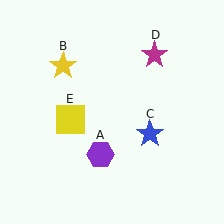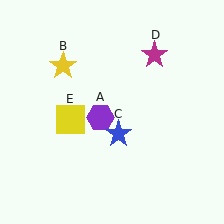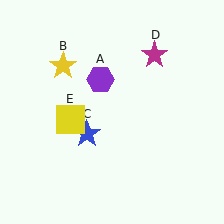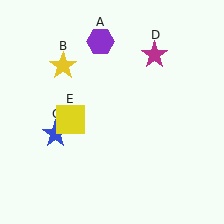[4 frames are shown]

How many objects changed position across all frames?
2 objects changed position: purple hexagon (object A), blue star (object C).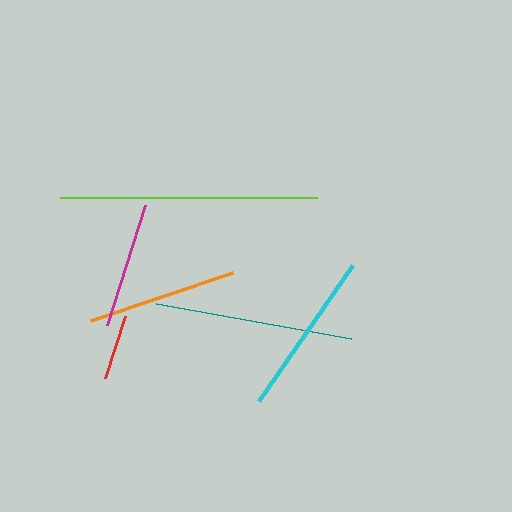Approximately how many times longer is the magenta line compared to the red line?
The magenta line is approximately 1.9 times the length of the red line.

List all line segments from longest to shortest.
From longest to shortest: lime, teal, cyan, orange, magenta, red.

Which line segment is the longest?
The lime line is the longest at approximately 258 pixels.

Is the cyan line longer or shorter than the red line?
The cyan line is longer than the red line.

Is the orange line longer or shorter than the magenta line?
The orange line is longer than the magenta line.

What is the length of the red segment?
The red segment is approximately 65 pixels long.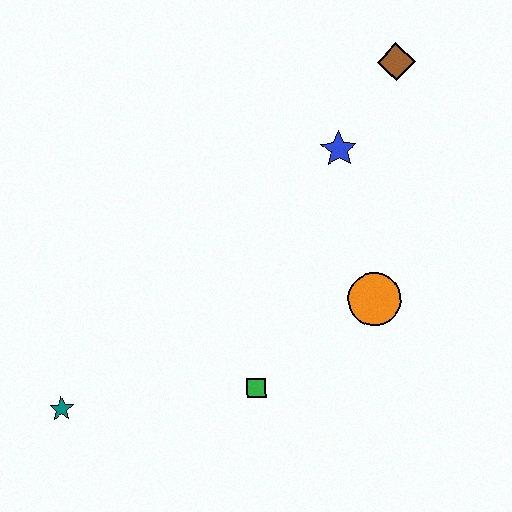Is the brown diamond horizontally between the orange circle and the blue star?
No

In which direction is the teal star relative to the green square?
The teal star is to the left of the green square.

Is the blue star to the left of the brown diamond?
Yes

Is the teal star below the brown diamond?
Yes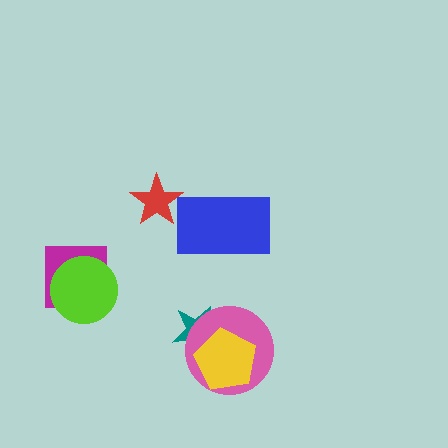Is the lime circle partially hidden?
No, no other shape covers it.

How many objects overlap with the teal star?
2 objects overlap with the teal star.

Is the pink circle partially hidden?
Yes, it is partially covered by another shape.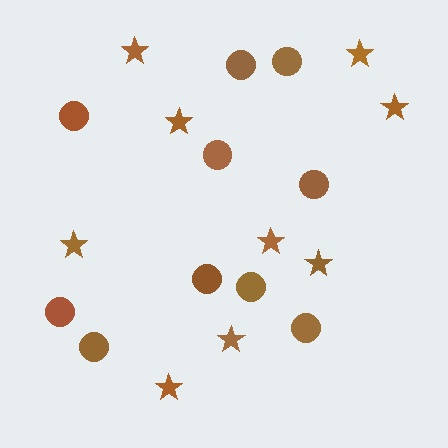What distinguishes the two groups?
There are 2 groups: one group of circles (10) and one group of stars (9).